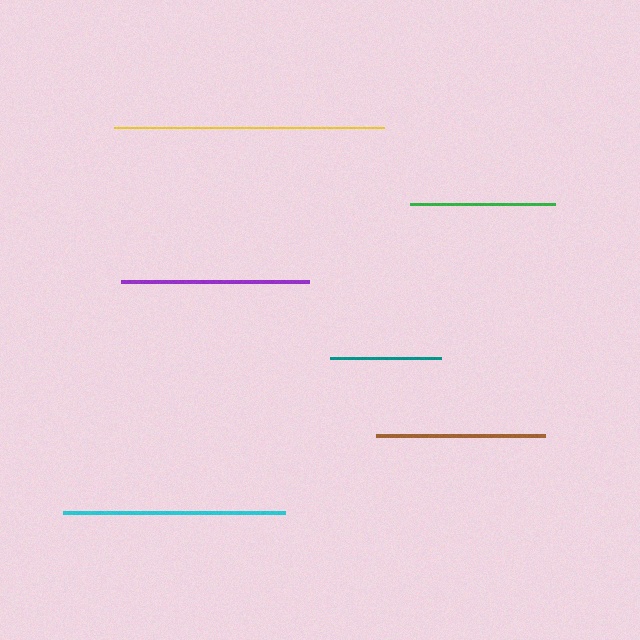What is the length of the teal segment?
The teal segment is approximately 110 pixels long.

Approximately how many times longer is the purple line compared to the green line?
The purple line is approximately 1.3 times the length of the green line.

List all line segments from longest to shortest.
From longest to shortest: yellow, cyan, purple, brown, green, teal.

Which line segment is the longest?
The yellow line is the longest at approximately 270 pixels.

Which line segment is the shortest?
The teal line is the shortest at approximately 110 pixels.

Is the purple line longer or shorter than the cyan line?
The cyan line is longer than the purple line.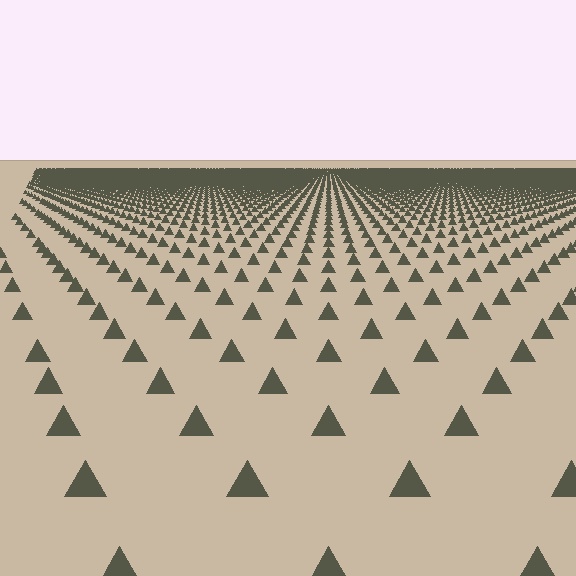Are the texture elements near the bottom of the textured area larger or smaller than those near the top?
Larger. Near the bottom, elements are closer to the viewer and appear at a bigger on-screen size.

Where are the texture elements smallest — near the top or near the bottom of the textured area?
Near the top.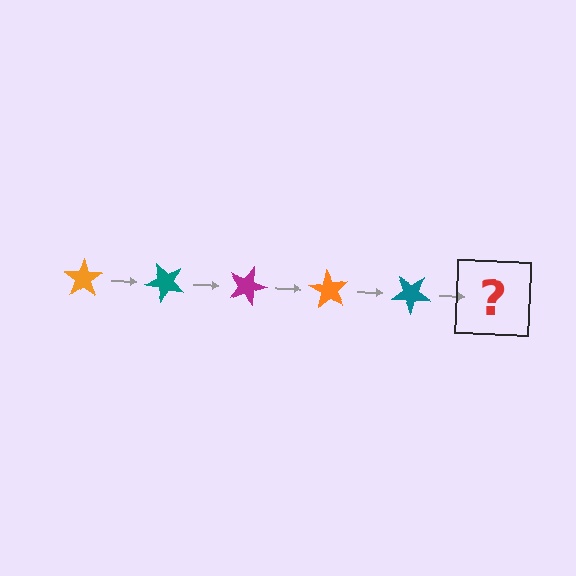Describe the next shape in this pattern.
It should be a magenta star, rotated 225 degrees from the start.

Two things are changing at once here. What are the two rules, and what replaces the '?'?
The two rules are that it rotates 45 degrees each step and the color cycles through orange, teal, and magenta. The '?' should be a magenta star, rotated 225 degrees from the start.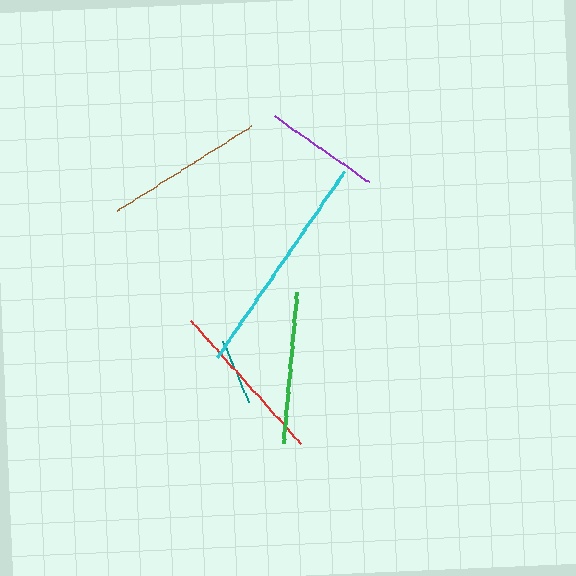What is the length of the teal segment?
The teal segment is approximately 66 pixels long.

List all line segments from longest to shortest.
From longest to shortest: cyan, red, brown, green, purple, teal.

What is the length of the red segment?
The red segment is approximately 164 pixels long.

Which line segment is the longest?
The cyan line is the longest at approximately 225 pixels.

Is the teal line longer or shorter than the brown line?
The brown line is longer than the teal line.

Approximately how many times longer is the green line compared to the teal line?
The green line is approximately 2.3 times the length of the teal line.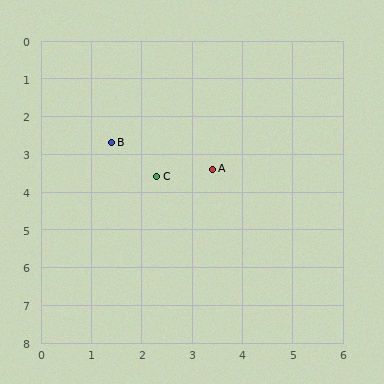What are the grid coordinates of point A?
Point A is at approximately (3.4, 3.4).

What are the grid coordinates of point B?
Point B is at approximately (1.4, 2.7).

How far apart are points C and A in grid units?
Points C and A are about 1.1 grid units apart.